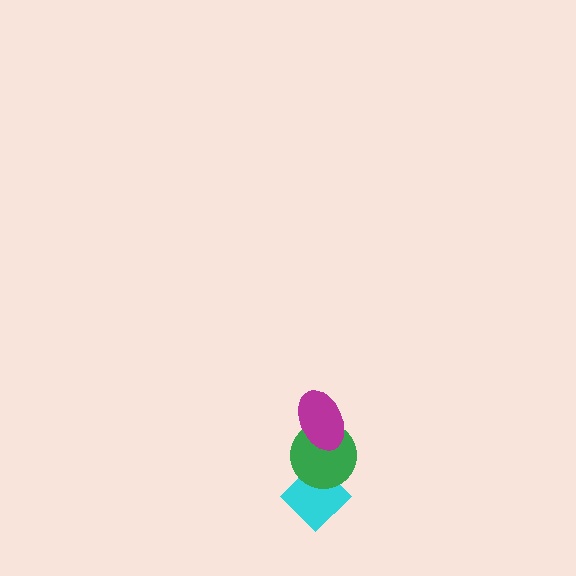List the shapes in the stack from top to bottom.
From top to bottom: the magenta ellipse, the green circle, the cyan diamond.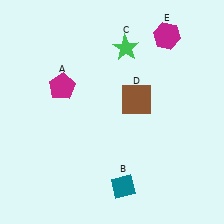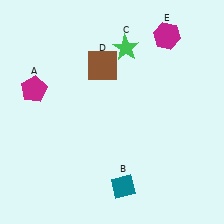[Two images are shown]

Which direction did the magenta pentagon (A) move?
The magenta pentagon (A) moved left.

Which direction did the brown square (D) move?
The brown square (D) moved left.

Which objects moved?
The objects that moved are: the magenta pentagon (A), the brown square (D).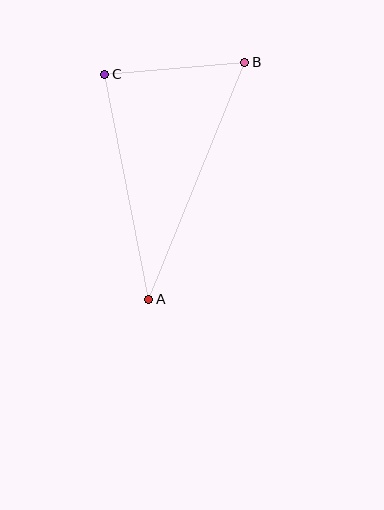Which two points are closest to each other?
Points B and C are closest to each other.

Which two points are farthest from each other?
Points A and B are farthest from each other.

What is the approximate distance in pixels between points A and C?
The distance between A and C is approximately 229 pixels.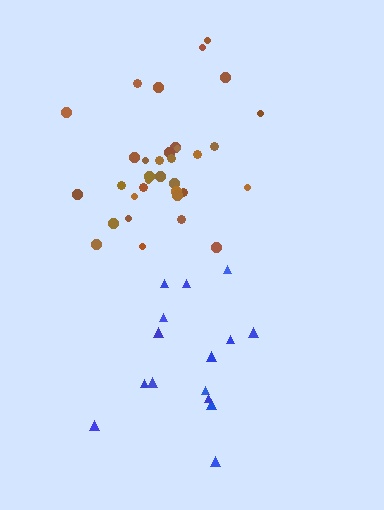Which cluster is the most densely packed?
Brown.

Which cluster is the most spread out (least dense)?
Blue.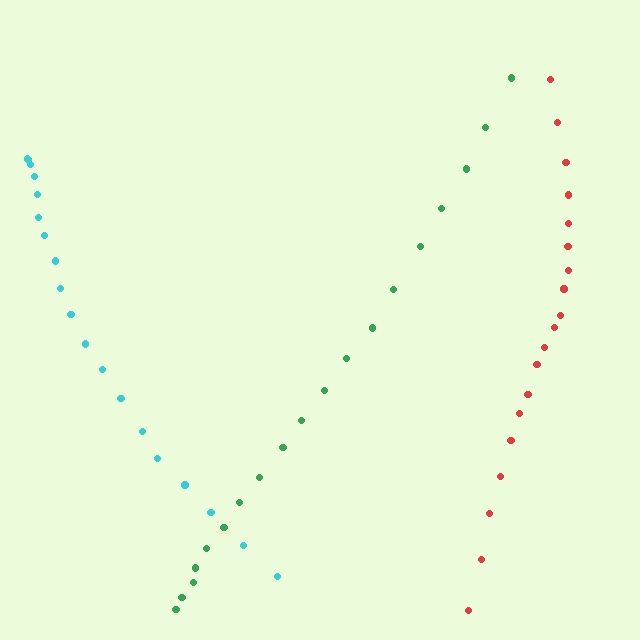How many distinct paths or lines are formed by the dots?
There are 3 distinct paths.